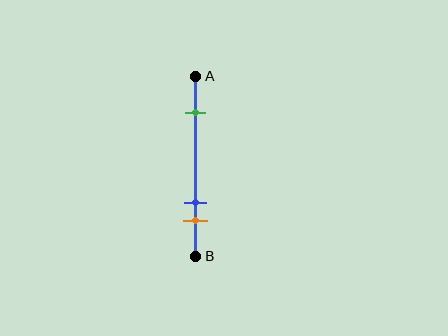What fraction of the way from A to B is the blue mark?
The blue mark is approximately 70% (0.7) of the way from A to B.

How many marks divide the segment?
There are 3 marks dividing the segment.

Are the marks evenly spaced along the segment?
No, the marks are not evenly spaced.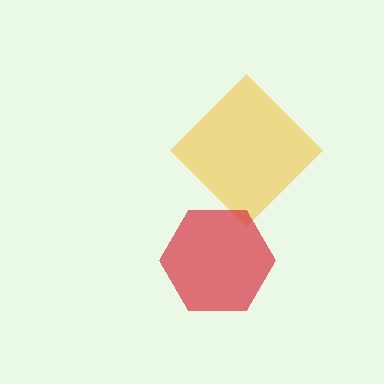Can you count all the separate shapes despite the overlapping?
Yes, there are 2 separate shapes.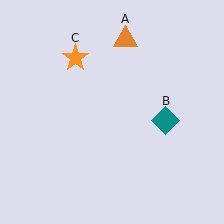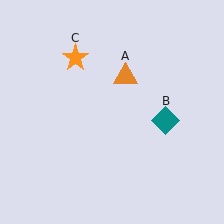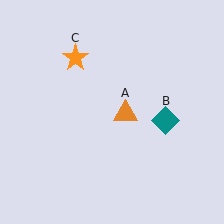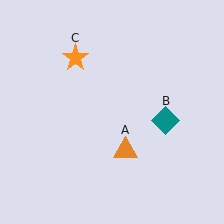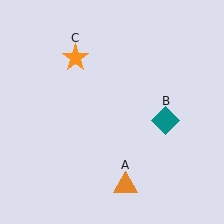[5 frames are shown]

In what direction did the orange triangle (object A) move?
The orange triangle (object A) moved down.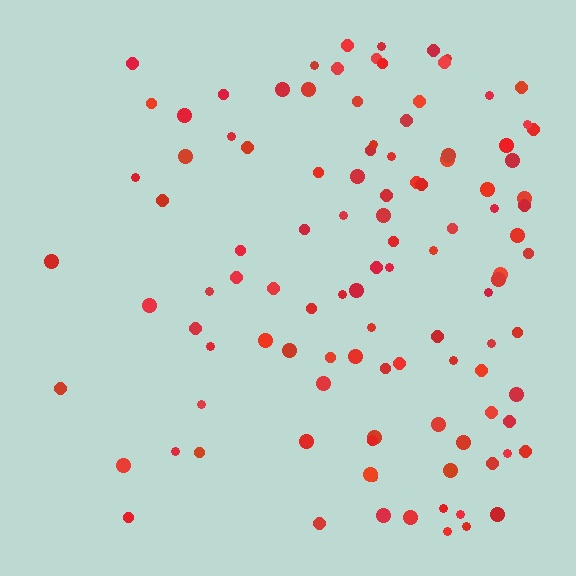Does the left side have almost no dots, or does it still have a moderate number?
Still a moderate number, just noticeably fewer than the right.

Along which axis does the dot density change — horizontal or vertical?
Horizontal.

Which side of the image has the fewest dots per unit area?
The left.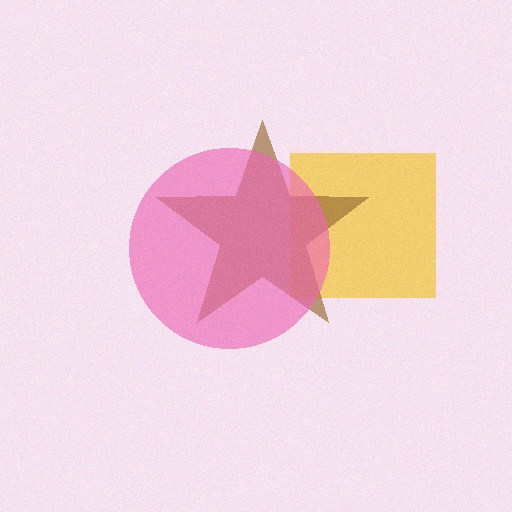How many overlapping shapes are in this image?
There are 3 overlapping shapes in the image.